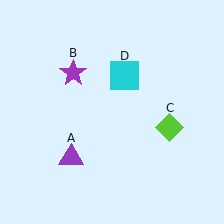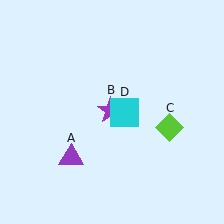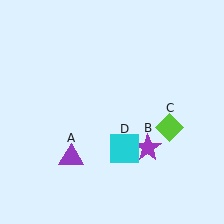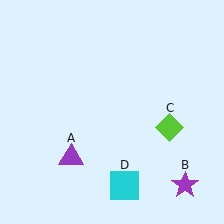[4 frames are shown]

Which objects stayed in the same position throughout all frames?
Purple triangle (object A) and lime diamond (object C) remained stationary.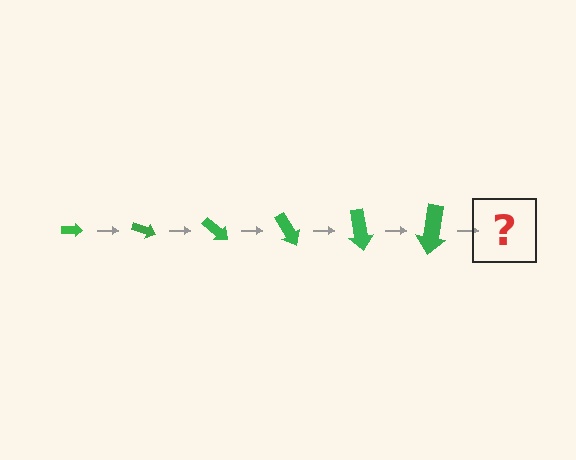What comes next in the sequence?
The next element should be an arrow, larger than the previous one and rotated 120 degrees from the start.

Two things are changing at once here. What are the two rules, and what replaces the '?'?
The two rules are that the arrow grows larger each step and it rotates 20 degrees each step. The '?' should be an arrow, larger than the previous one and rotated 120 degrees from the start.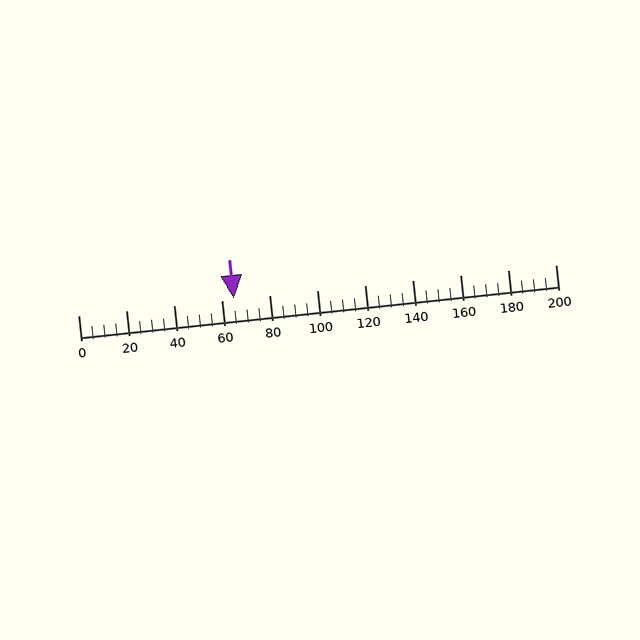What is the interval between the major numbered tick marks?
The major tick marks are spaced 20 units apart.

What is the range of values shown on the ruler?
The ruler shows values from 0 to 200.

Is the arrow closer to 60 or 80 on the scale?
The arrow is closer to 60.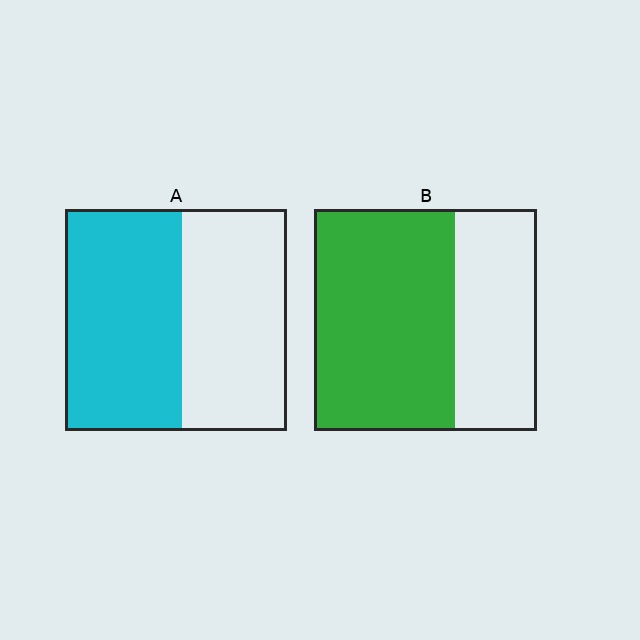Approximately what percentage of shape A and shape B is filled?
A is approximately 55% and B is approximately 65%.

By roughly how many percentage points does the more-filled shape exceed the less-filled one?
By roughly 10 percentage points (B over A).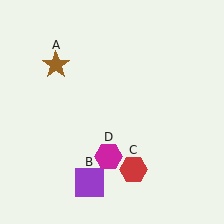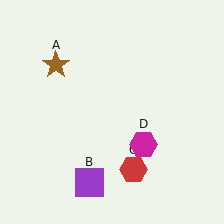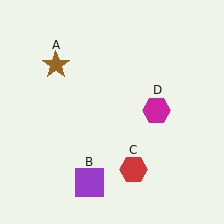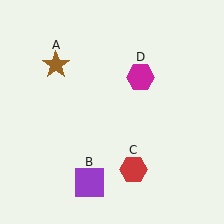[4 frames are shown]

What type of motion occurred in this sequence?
The magenta hexagon (object D) rotated counterclockwise around the center of the scene.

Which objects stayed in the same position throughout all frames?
Brown star (object A) and purple square (object B) and red hexagon (object C) remained stationary.